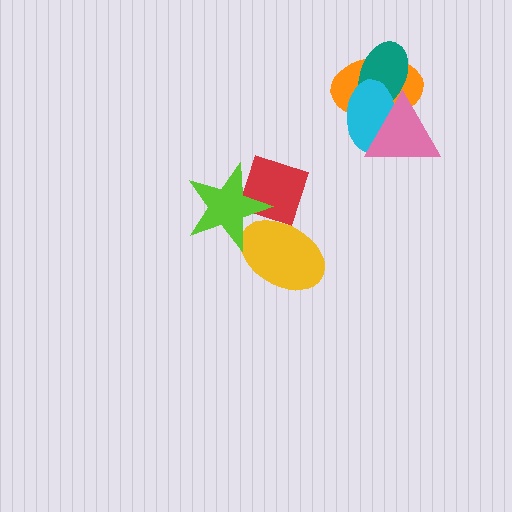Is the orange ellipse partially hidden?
Yes, it is partially covered by another shape.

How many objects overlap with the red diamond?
2 objects overlap with the red diamond.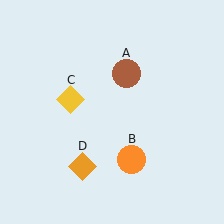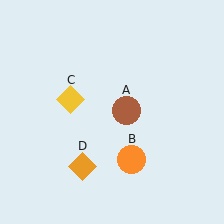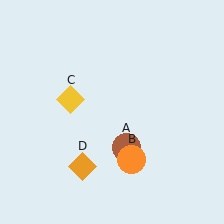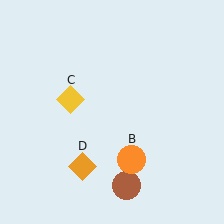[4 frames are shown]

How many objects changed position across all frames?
1 object changed position: brown circle (object A).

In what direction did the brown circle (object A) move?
The brown circle (object A) moved down.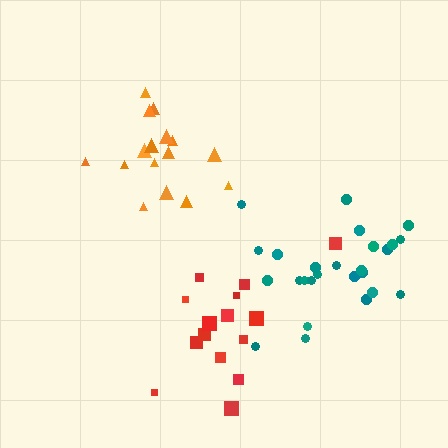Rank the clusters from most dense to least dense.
orange, teal, red.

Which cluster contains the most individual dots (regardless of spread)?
Teal (28).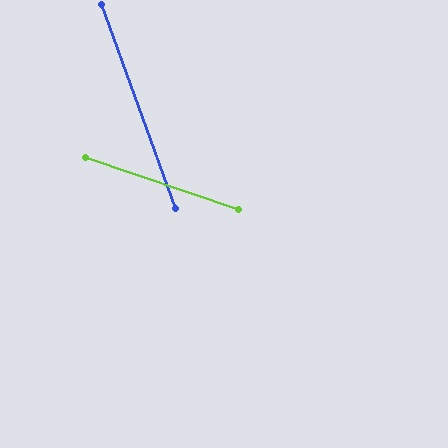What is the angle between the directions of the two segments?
Approximately 52 degrees.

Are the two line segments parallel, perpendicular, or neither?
Neither parallel nor perpendicular — they differ by about 52°.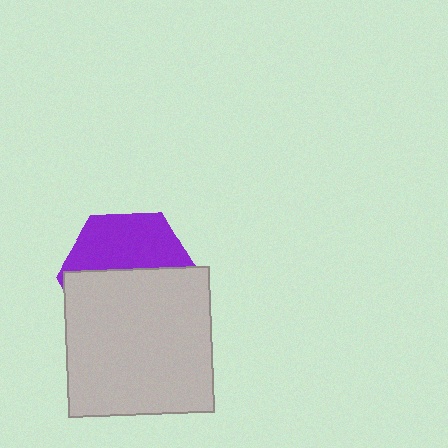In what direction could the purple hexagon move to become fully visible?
The purple hexagon could move up. That would shift it out from behind the light gray square entirely.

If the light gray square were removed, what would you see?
You would see the complete purple hexagon.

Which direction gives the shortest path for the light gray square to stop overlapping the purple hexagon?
Moving down gives the shortest separation.